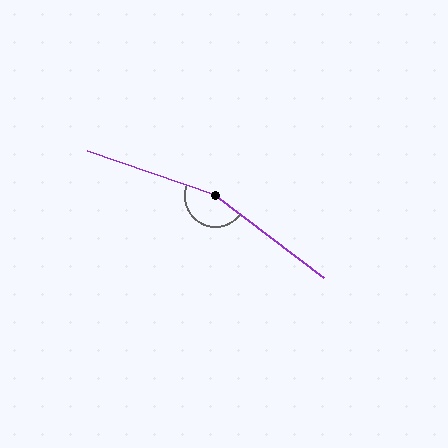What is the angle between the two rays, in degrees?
Approximately 162 degrees.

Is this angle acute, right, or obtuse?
It is obtuse.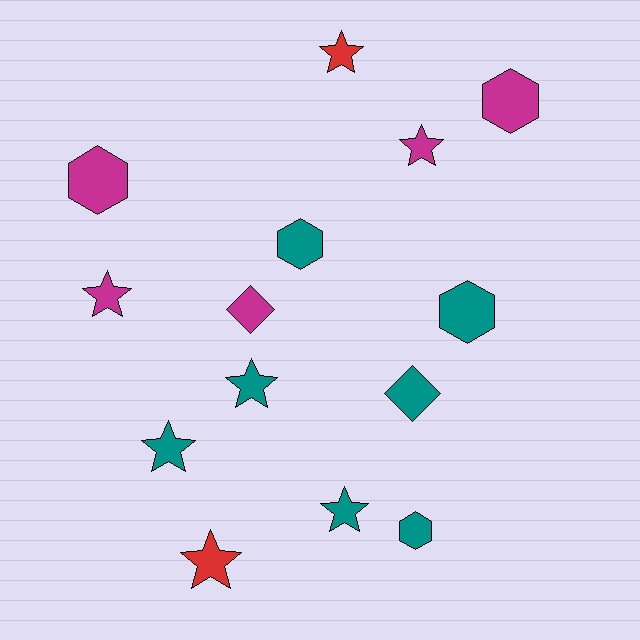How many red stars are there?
There are 2 red stars.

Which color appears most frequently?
Teal, with 7 objects.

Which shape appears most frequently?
Star, with 7 objects.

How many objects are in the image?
There are 14 objects.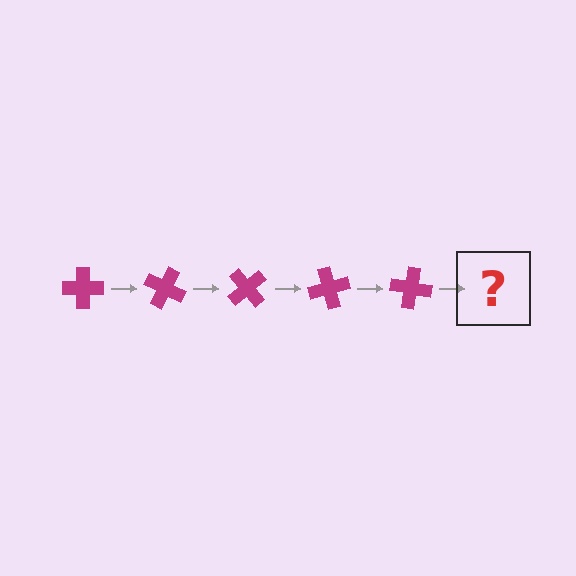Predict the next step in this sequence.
The next step is a magenta cross rotated 125 degrees.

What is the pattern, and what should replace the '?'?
The pattern is that the cross rotates 25 degrees each step. The '?' should be a magenta cross rotated 125 degrees.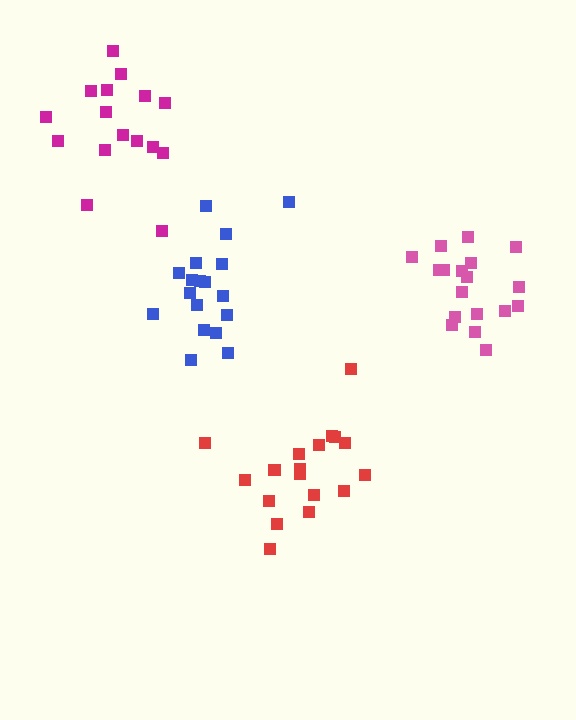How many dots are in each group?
Group 1: 18 dots, Group 2: 18 dots, Group 3: 18 dots, Group 4: 16 dots (70 total).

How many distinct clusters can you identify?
There are 4 distinct clusters.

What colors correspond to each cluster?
The clusters are colored: red, pink, blue, magenta.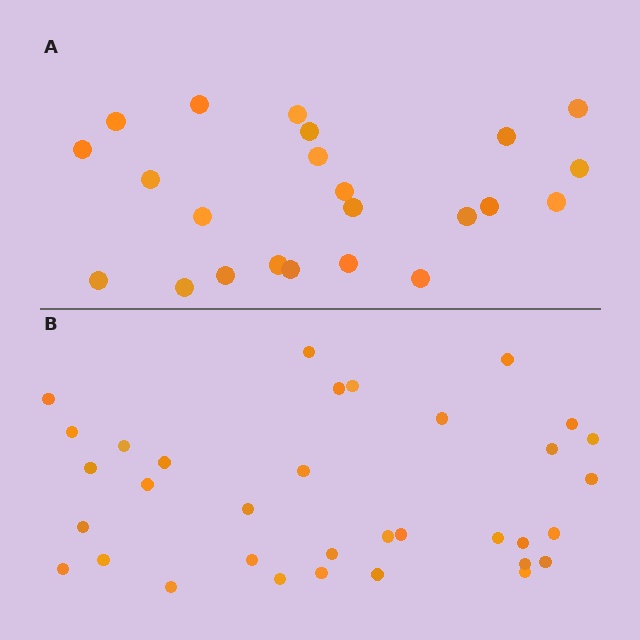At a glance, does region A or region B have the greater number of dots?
Region B (the bottom region) has more dots.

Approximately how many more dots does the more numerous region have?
Region B has roughly 12 or so more dots than region A.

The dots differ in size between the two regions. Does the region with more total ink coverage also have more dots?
No. Region A has more total ink coverage because its dots are larger, but region B actually contains more individual dots. Total area can be misleading — the number of items is what matters here.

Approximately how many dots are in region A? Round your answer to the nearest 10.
About 20 dots. (The exact count is 23, which rounds to 20.)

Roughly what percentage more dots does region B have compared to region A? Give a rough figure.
About 50% more.